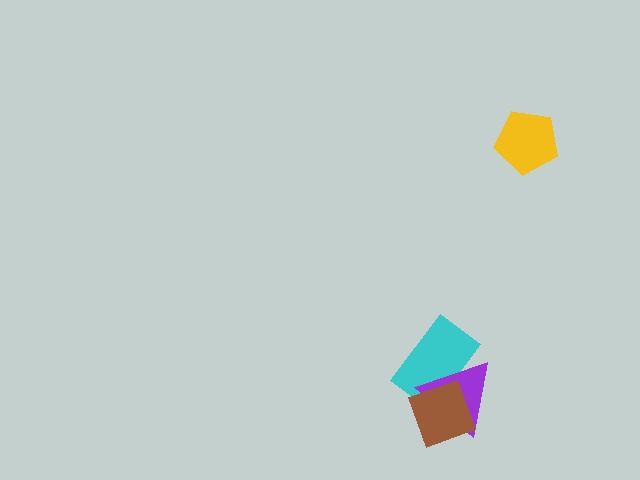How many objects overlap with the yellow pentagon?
0 objects overlap with the yellow pentagon.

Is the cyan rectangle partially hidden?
Yes, it is partially covered by another shape.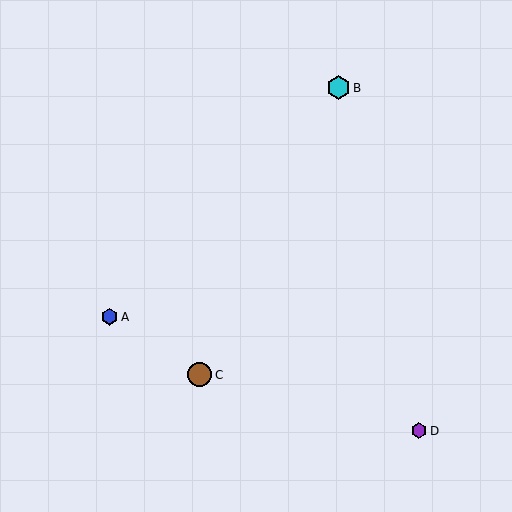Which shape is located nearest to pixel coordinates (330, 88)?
The cyan hexagon (labeled B) at (338, 88) is nearest to that location.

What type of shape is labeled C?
Shape C is a brown circle.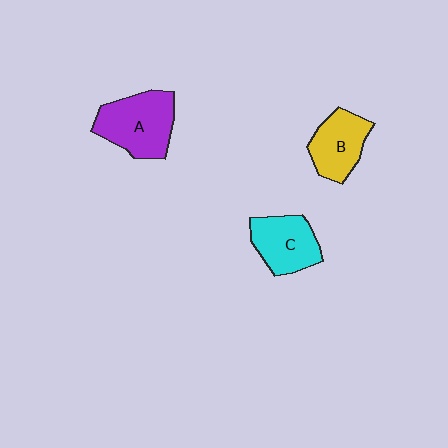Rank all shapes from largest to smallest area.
From largest to smallest: A (purple), C (cyan), B (yellow).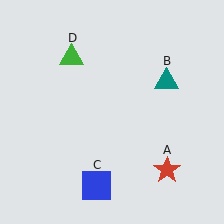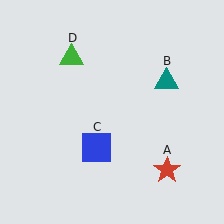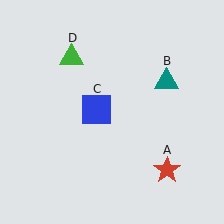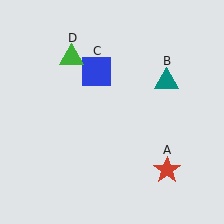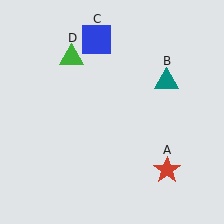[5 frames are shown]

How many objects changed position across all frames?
1 object changed position: blue square (object C).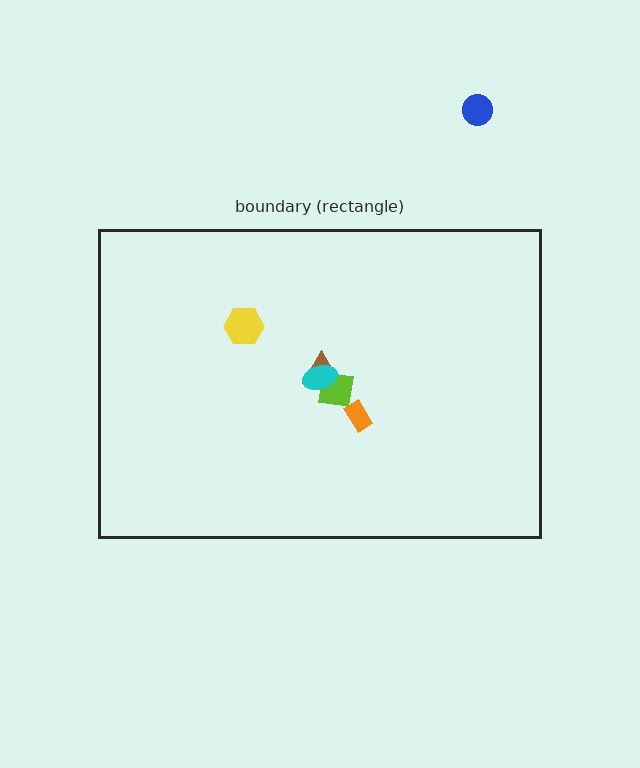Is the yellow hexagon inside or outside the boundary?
Inside.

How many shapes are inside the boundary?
5 inside, 1 outside.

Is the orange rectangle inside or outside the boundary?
Inside.